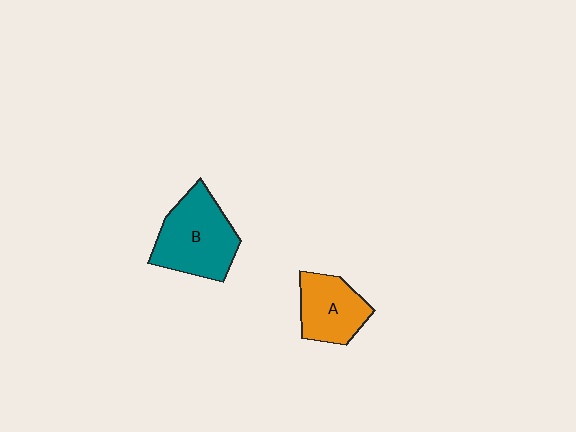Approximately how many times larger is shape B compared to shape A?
Approximately 1.4 times.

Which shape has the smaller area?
Shape A (orange).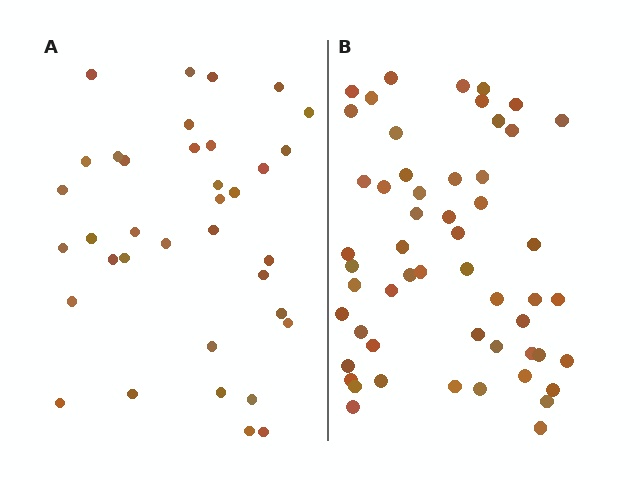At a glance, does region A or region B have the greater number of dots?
Region B (the right region) has more dots.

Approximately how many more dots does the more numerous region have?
Region B has approximately 20 more dots than region A.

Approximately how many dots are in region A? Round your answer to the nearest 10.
About 40 dots. (The exact count is 36, which rounds to 40.)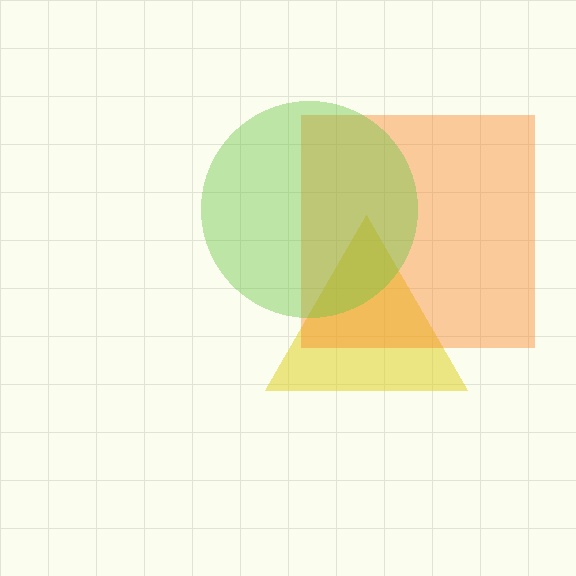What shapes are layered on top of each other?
The layered shapes are: a yellow triangle, an orange square, a lime circle.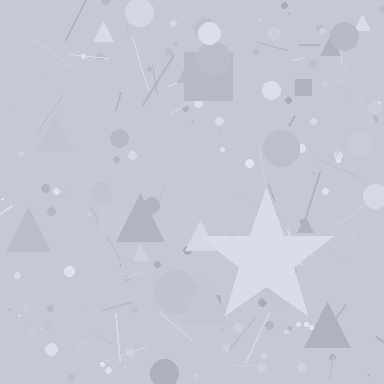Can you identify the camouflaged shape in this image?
The camouflaged shape is a star.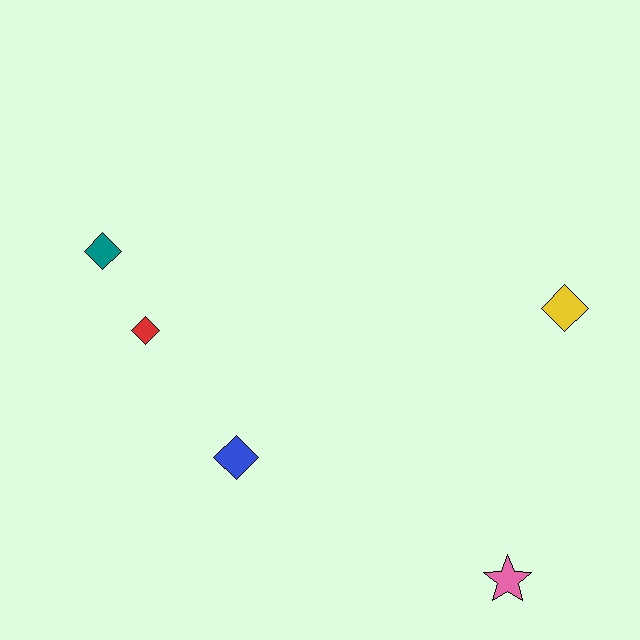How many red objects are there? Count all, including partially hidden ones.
There is 1 red object.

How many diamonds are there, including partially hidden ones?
There are 4 diamonds.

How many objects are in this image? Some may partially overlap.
There are 5 objects.